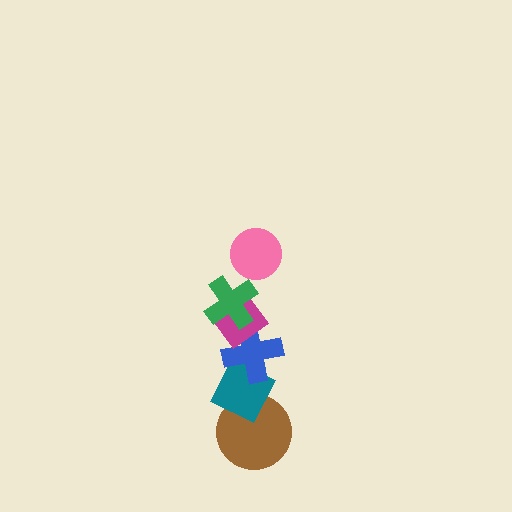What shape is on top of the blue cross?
The magenta diamond is on top of the blue cross.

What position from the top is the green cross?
The green cross is 2nd from the top.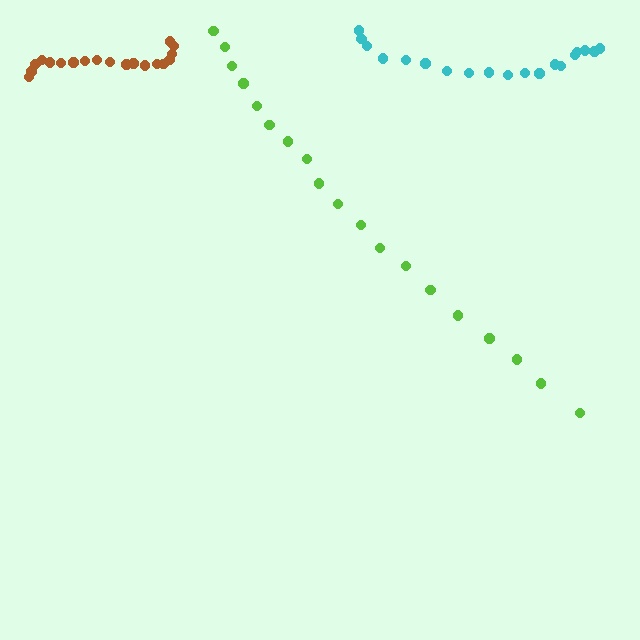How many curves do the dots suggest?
There are 3 distinct paths.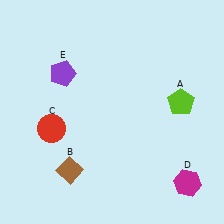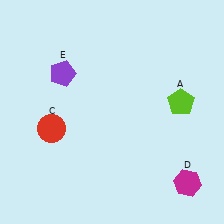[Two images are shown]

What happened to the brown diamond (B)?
The brown diamond (B) was removed in Image 2. It was in the bottom-left area of Image 1.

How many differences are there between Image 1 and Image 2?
There is 1 difference between the two images.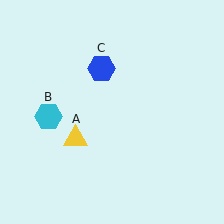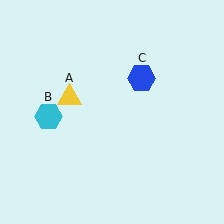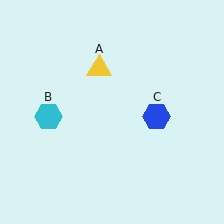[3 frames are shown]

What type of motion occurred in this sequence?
The yellow triangle (object A), blue hexagon (object C) rotated clockwise around the center of the scene.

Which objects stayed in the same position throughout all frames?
Cyan hexagon (object B) remained stationary.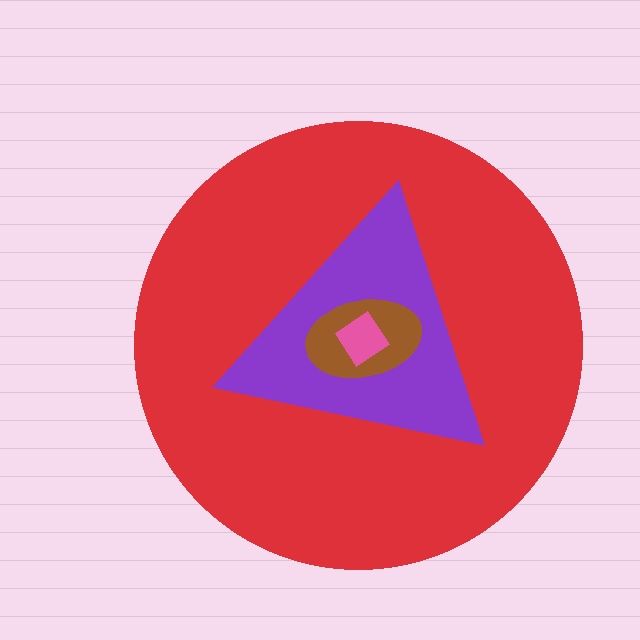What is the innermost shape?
The pink diamond.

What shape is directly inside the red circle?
The purple triangle.